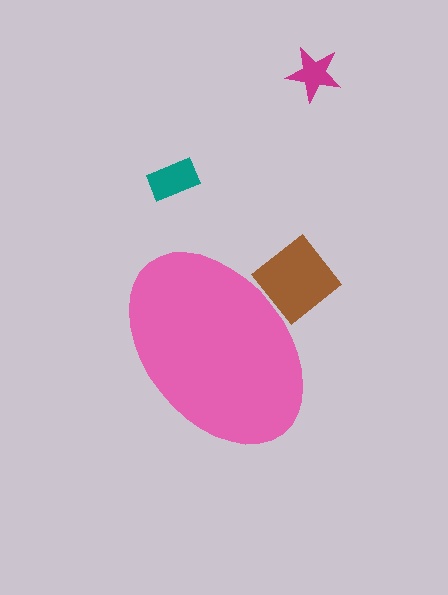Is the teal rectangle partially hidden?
No, the teal rectangle is fully visible.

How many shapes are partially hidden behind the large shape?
1 shape is partially hidden.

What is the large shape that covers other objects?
A pink ellipse.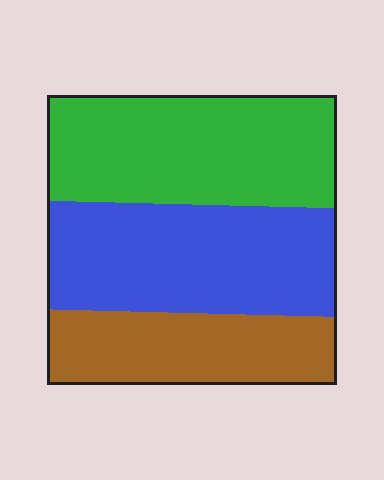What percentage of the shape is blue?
Blue takes up between a third and a half of the shape.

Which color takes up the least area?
Brown, at roughly 25%.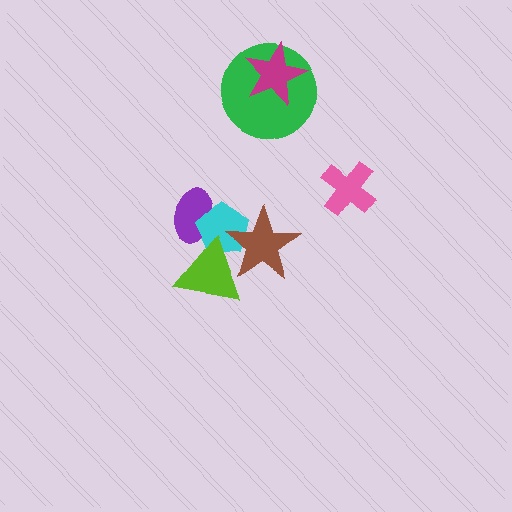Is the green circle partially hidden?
Yes, it is partially covered by another shape.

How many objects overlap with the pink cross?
0 objects overlap with the pink cross.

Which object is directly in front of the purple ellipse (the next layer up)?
The cyan pentagon is directly in front of the purple ellipse.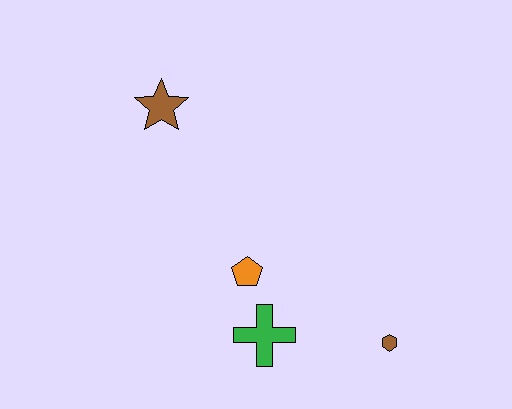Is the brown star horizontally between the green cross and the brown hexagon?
No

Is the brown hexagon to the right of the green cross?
Yes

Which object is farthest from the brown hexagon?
The brown star is farthest from the brown hexagon.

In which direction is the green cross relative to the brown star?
The green cross is below the brown star.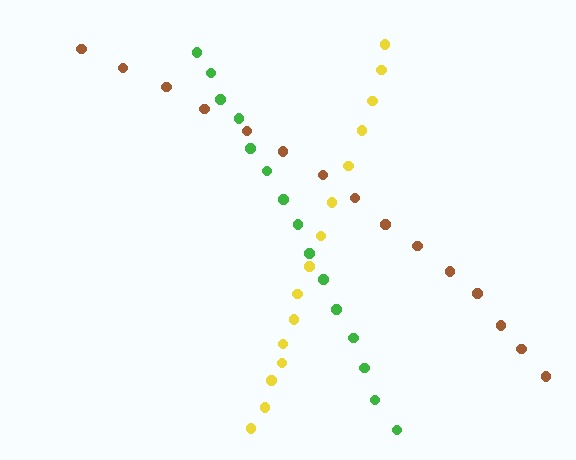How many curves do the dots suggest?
There are 3 distinct paths.